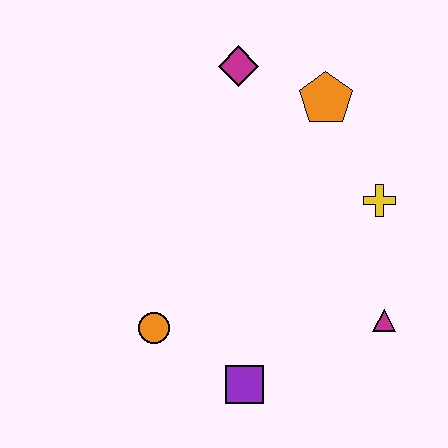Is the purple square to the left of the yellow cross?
Yes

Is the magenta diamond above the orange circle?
Yes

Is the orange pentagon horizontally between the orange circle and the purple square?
No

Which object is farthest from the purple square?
The magenta diamond is farthest from the purple square.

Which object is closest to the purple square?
The orange circle is closest to the purple square.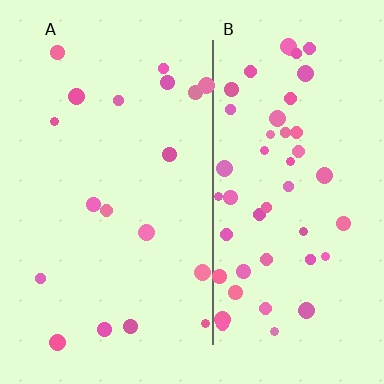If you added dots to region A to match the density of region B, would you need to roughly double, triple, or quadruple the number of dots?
Approximately triple.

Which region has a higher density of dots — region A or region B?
B (the right).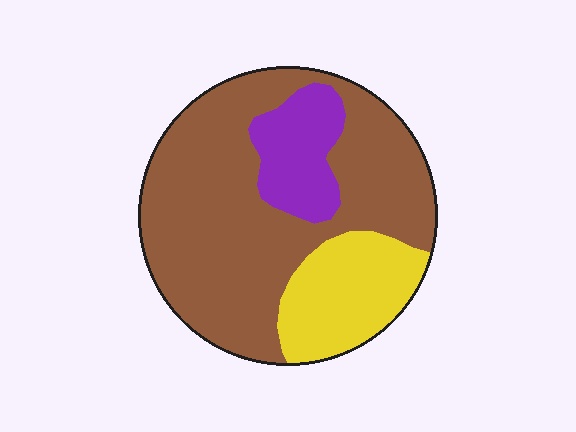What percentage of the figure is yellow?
Yellow covers around 20% of the figure.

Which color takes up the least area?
Purple, at roughly 15%.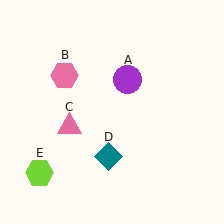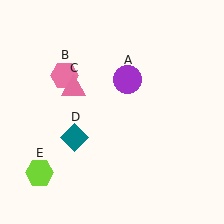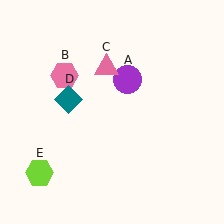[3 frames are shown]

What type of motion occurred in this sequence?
The pink triangle (object C), teal diamond (object D) rotated clockwise around the center of the scene.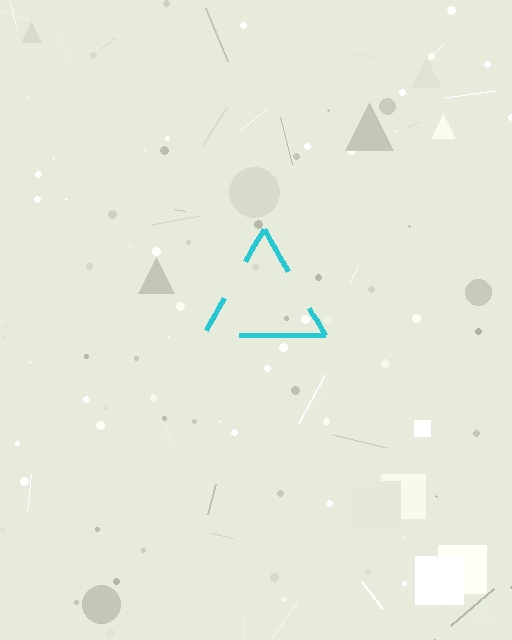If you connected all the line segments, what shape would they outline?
They would outline a triangle.